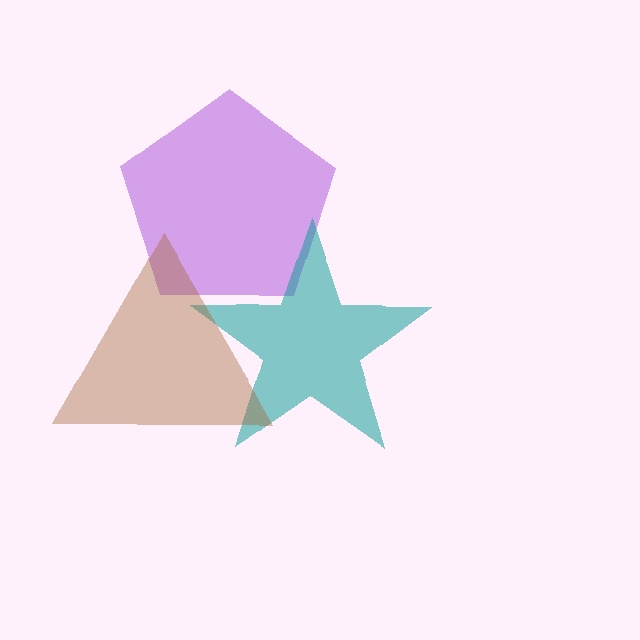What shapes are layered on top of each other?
The layered shapes are: a purple pentagon, a teal star, a brown triangle.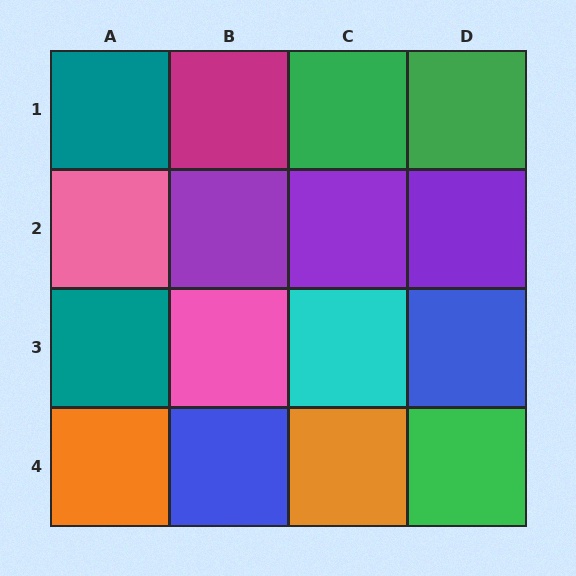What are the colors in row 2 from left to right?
Pink, purple, purple, purple.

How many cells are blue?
2 cells are blue.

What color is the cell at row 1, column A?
Teal.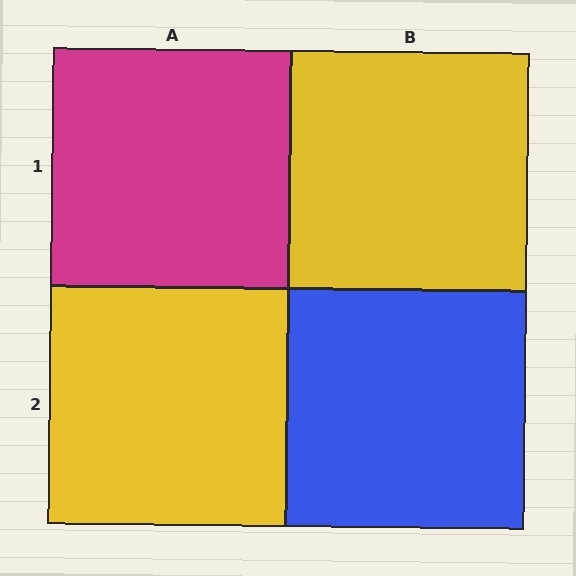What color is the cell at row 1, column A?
Magenta.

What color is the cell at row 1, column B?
Yellow.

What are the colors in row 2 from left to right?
Yellow, blue.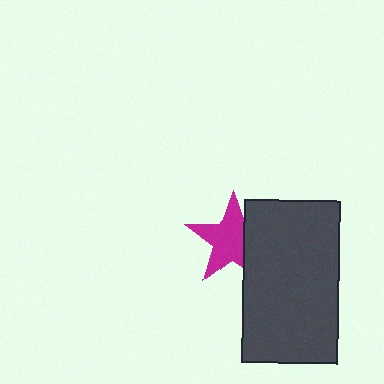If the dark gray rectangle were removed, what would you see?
You would see the complete magenta star.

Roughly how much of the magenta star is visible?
Most of it is visible (roughly 70%).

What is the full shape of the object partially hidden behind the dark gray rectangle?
The partially hidden object is a magenta star.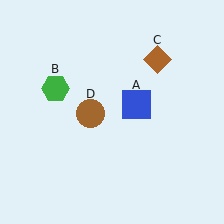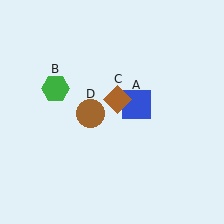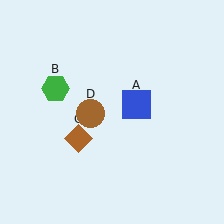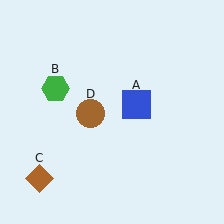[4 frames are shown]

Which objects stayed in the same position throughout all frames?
Blue square (object A) and green hexagon (object B) and brown circle (object D) remained stationary.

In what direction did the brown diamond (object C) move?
The brown diamond (object C) moved down and to the left.